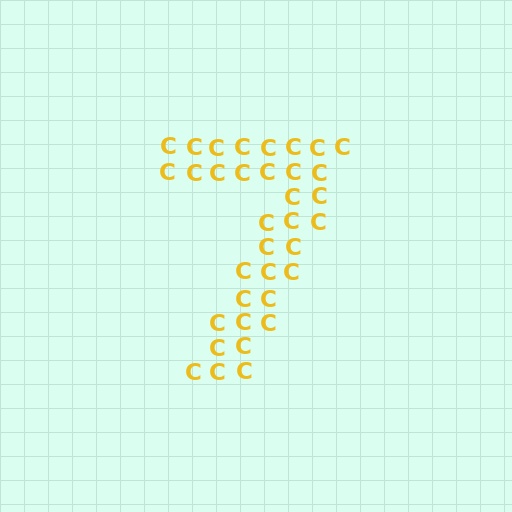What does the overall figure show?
The overall figure shows the digit 7.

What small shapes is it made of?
It is made of small letter C's.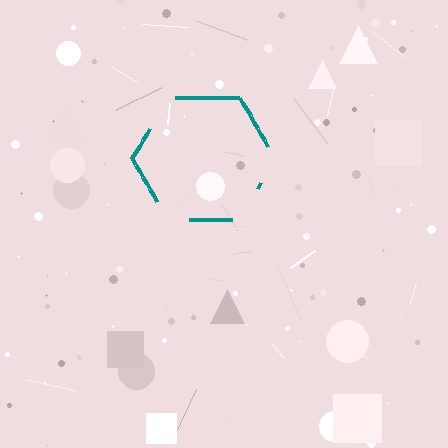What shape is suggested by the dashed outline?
The dashed outline suggests a hexagon.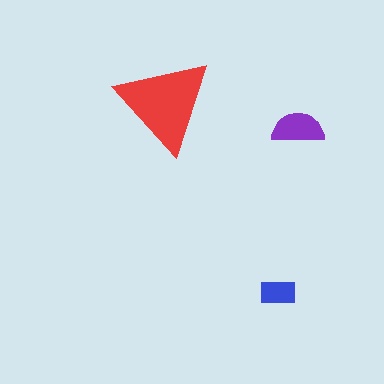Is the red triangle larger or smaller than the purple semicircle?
Larger.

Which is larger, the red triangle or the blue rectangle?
The red triangle.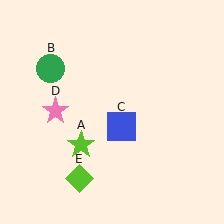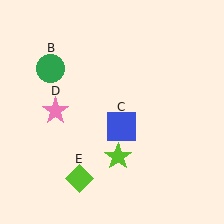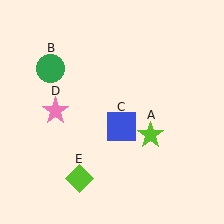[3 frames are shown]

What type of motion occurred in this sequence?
The lime star (object A) rotated counterclockwise around the center of the scene.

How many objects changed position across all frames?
1 object changed position: lime star (object A).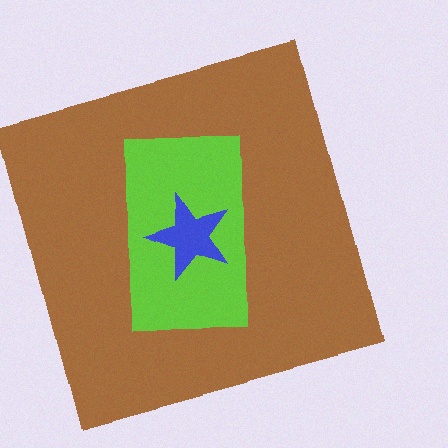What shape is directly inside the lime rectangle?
The blue star.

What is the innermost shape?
The blue star.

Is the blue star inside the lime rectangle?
Yes.